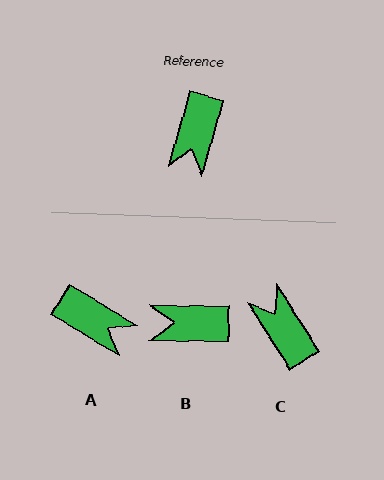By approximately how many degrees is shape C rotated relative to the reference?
Approximately 132 degrees clockwise.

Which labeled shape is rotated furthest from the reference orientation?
C, about 132 degrees away.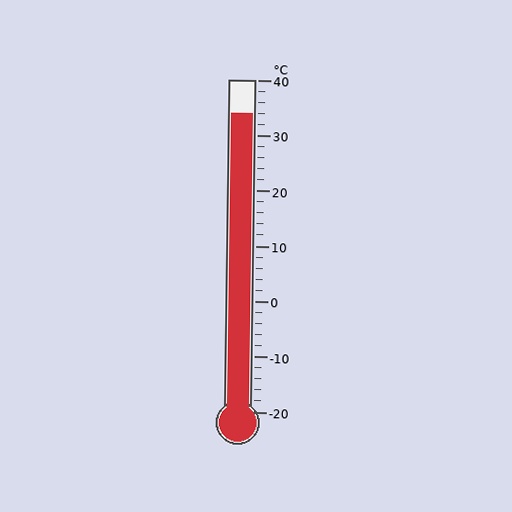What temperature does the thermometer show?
The thermometer shows approximately 34°C.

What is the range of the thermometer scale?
The thermometer scale ranges from -20°C to 40°C.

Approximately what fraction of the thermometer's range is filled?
The thermometer is filled to approximately 90% of its range.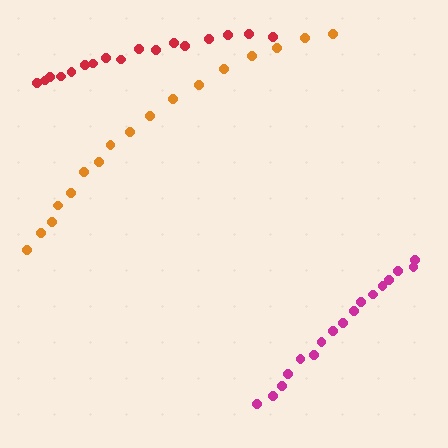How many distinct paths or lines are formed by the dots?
There are 3 distinct paths.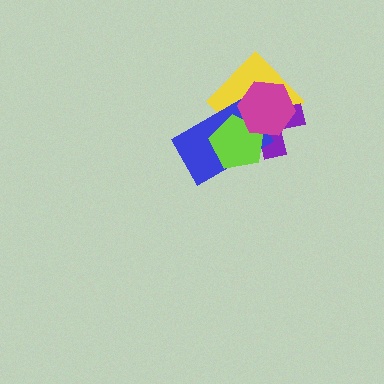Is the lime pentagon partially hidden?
Yes, it is partially covered by another shape.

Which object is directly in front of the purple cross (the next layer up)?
The blue rectangle is directly in front of the purple cross.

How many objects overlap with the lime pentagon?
4 objects overlap with the lime pentagon.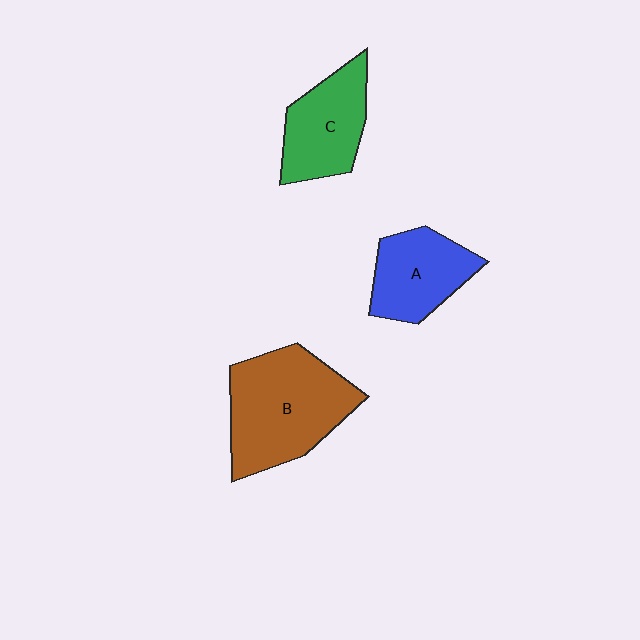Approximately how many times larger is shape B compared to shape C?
Approximately 1.5 times.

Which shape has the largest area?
Shape B (brown).